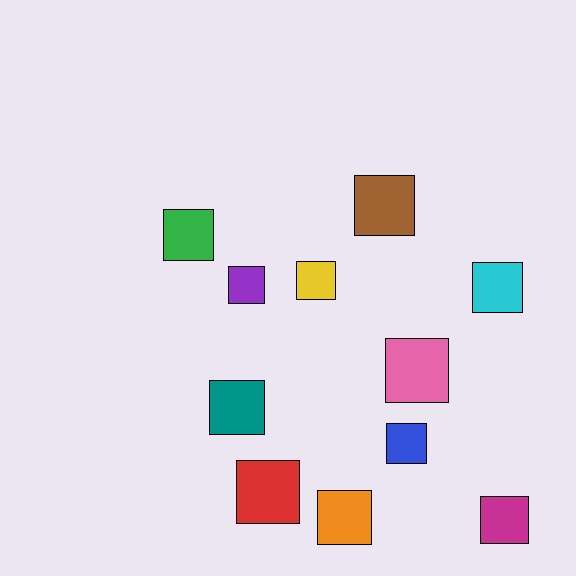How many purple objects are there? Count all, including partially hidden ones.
There is 1 purple object.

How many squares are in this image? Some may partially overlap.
There are 11 squares.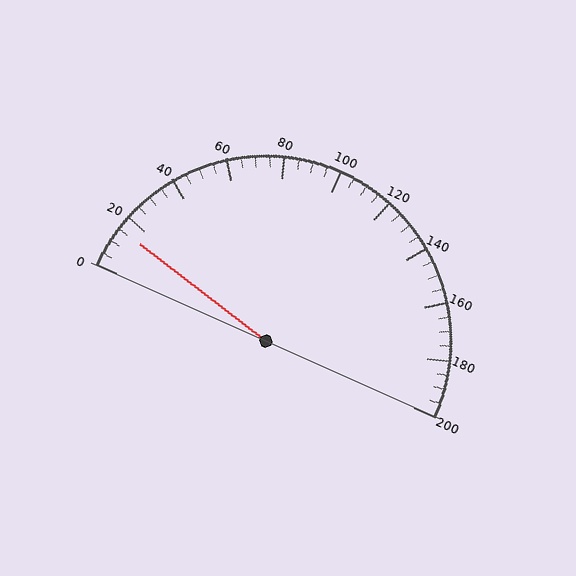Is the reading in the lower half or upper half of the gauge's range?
The reading is in the lower half of the range (0 to 200).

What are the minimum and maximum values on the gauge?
The gauge ranges from 0 to 200.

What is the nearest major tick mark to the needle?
The nearest major tick mark is 20.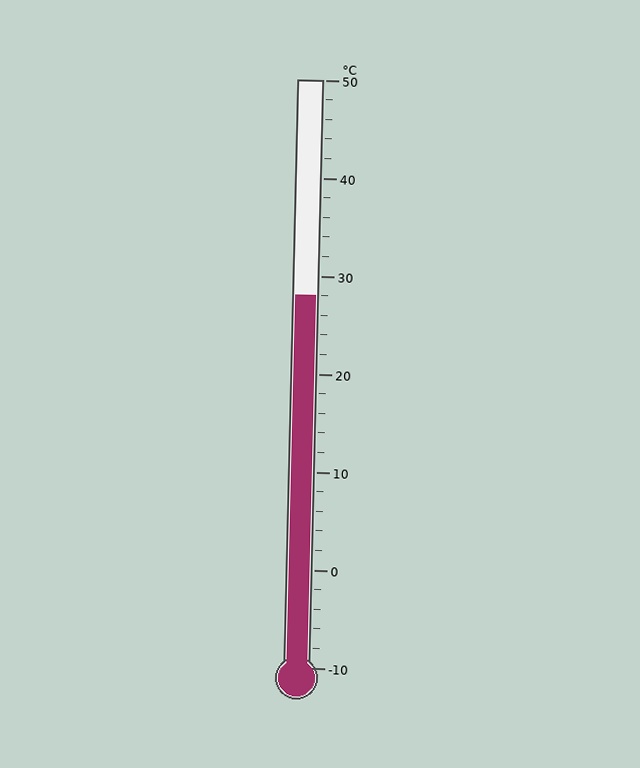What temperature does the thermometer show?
The thermometer shows approximately 28°C.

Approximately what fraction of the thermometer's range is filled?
The thermometer is filled to approximately 65% of its range.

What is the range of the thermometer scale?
The thermometer scale ranges from -10°C to 50°C.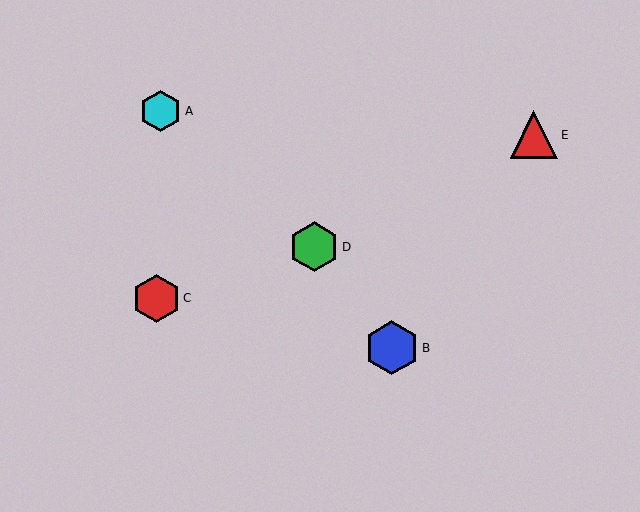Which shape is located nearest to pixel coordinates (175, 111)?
The cyan hexagon (labeled A) at (161, 111) is nearest to that location.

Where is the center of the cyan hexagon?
The center of the cyan hexagon is at (161, 111).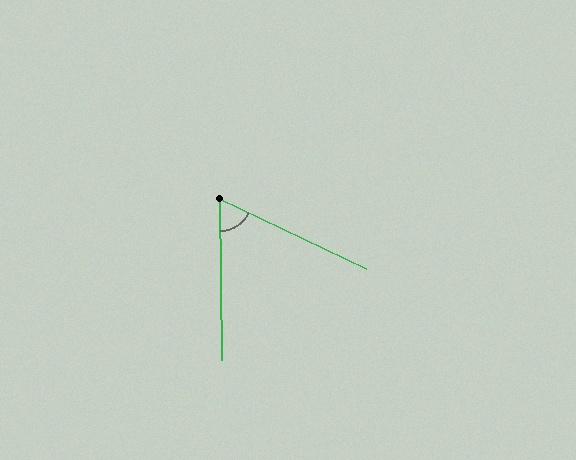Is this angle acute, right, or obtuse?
It is acute.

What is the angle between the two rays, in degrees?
Approximately 64 degrees.